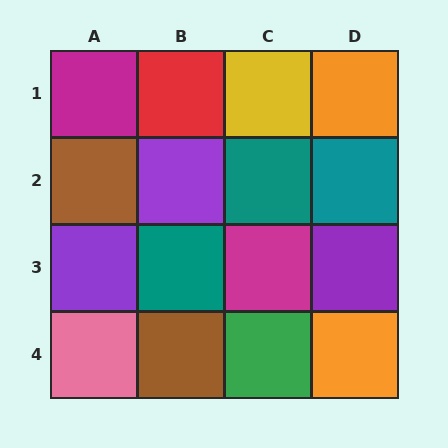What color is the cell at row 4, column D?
Orange.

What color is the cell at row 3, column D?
Purple.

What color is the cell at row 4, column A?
Pink.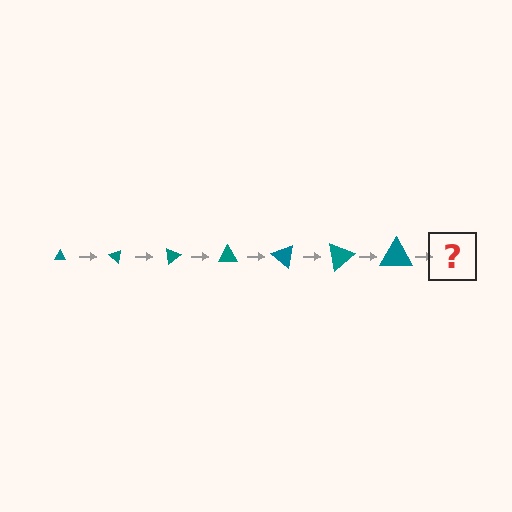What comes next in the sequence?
The next element should be a triangle, larger than the previous one and rotated 280 degrees from the start.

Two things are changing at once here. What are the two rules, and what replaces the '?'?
The two rules are that the triangle grows larger each step and it rotates 40 degrees each step. The '?' should be a triangle, larger than the previous one and rotated 280 degrees from the start.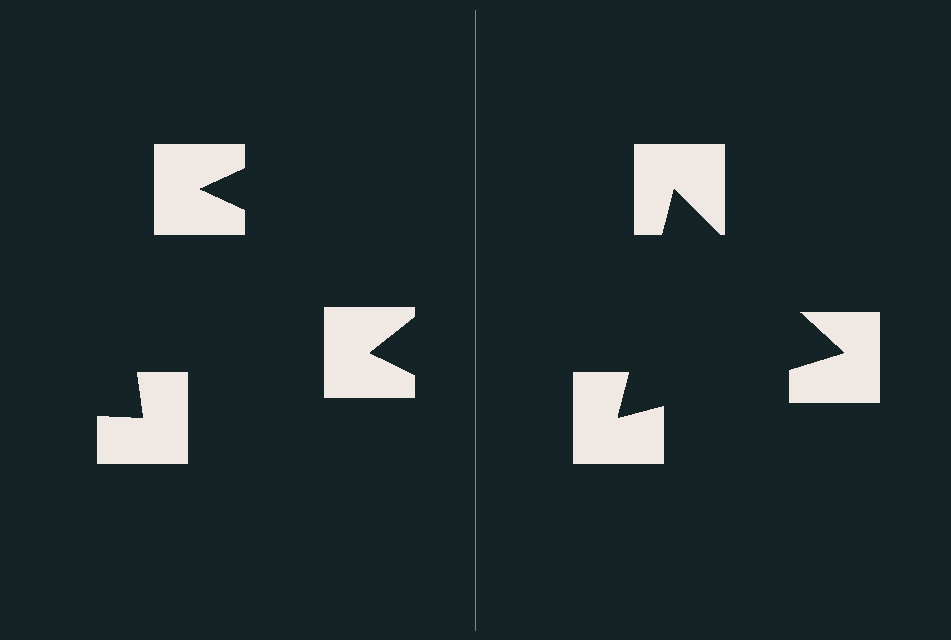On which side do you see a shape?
An illusory triangle appears on the right side. On the left side the wedge cuts are rotated, so no coherent shape forms.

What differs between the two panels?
The notched squares are positioned identically on both sides; only the wedge orientations differ. On the right they align to a triangle; on the left they are misaligned.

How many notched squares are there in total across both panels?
6 — 3 on each side.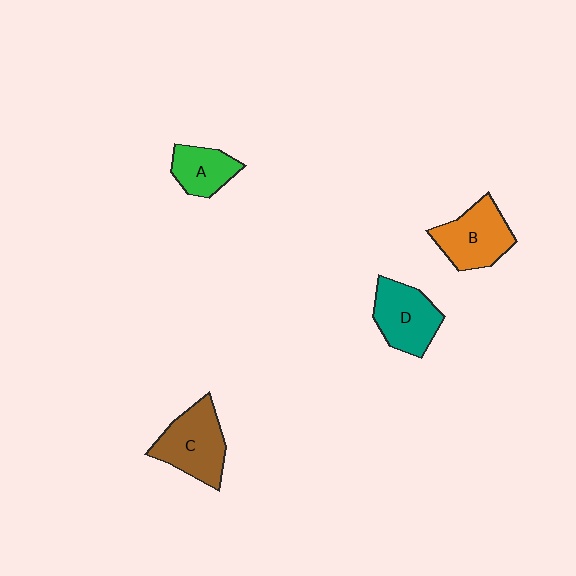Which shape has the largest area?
Shape C (brown).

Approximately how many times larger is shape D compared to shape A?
Approximately 1.4 times.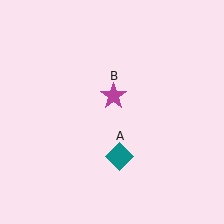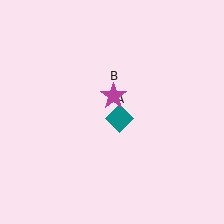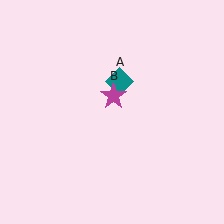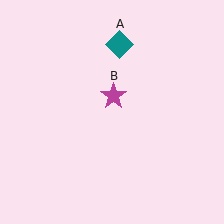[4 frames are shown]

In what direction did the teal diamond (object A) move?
The teal diamond (object A) moved up.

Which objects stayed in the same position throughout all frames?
Magenta star (object B) remained stationary.